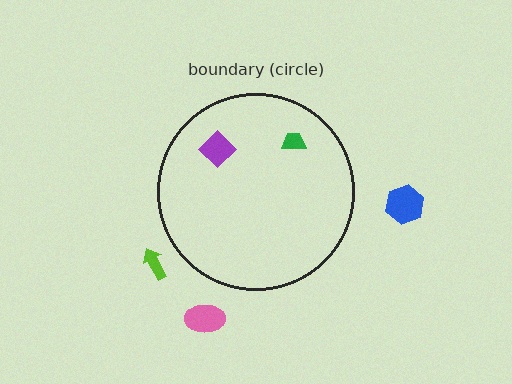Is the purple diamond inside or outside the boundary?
Inside.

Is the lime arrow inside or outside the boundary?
Outside.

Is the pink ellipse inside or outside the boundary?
Outside.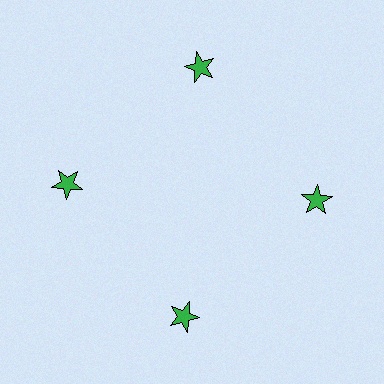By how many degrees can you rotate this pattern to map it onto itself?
The pattern maps onto itself every 90 degrees of rotation.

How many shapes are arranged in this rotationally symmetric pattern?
There are 4 shapes, arranged in 4 groups of 1.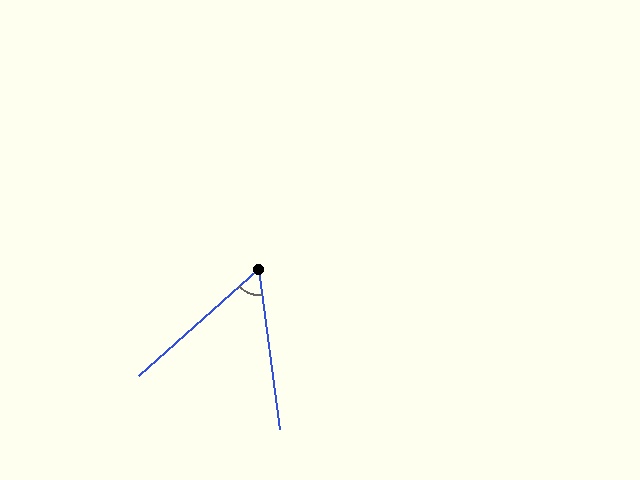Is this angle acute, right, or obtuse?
It is acute.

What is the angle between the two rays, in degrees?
Approximately 56 degrees.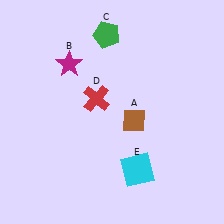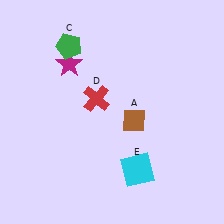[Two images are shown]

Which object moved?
The green pentagon (C) moved left.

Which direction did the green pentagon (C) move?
The green pentagon (C) moved left.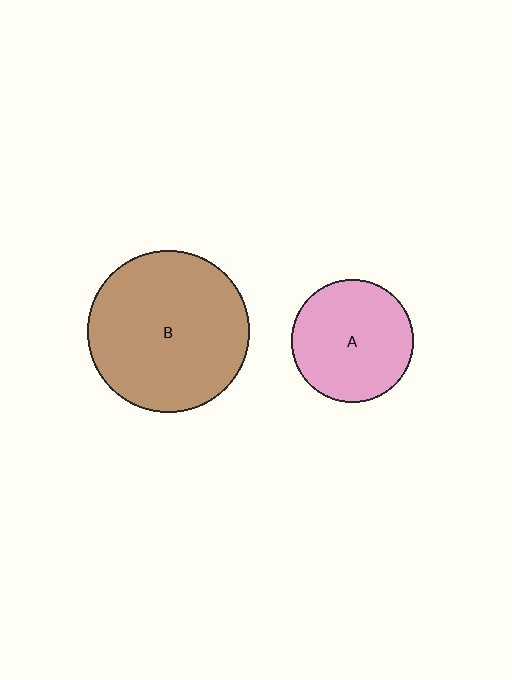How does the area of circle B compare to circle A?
Approximately 1.8 times.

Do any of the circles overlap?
No, none of the circles overlap.